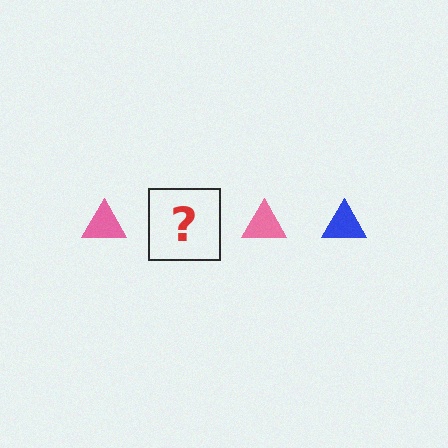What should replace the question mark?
The question mark should be replaced with a blue triangle.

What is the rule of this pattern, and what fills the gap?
The rule is that the pattern cycles through pink, blue triangles. The gap should be filled with a blue triangle.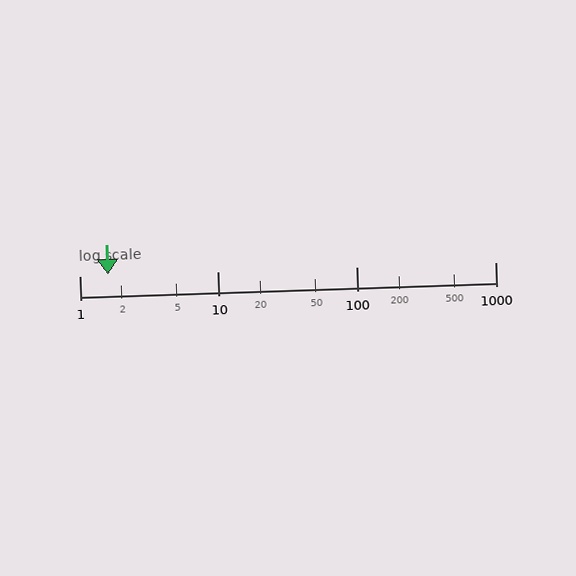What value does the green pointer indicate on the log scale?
The pointer indicates approximately 1.6.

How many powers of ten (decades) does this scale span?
The scale spans 3 decades, from 1 to 1000.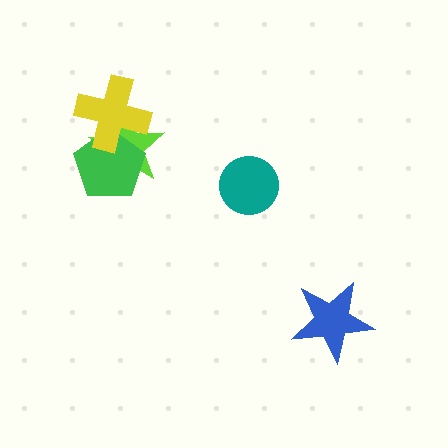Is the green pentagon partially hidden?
Yes, it is partially covered by another shape.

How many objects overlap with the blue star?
0 objects overlap with the blue star.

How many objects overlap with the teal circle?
0 objects overlap with the teal circle.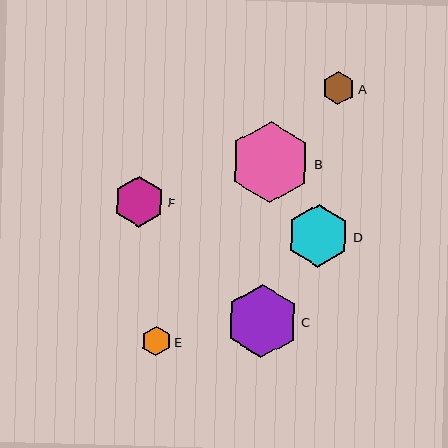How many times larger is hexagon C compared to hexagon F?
Hexagon C is approximately 1.4 times the size of hexagon F.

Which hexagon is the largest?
Hexagon B is the largest with a size of approximately 81 pixels.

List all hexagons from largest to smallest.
From largest to smallest: B, C, D, F, A, E.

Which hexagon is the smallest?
Hexagon E is the smallest with a size of approximately 30 pixels.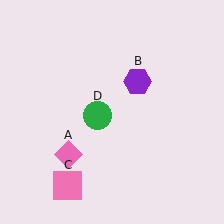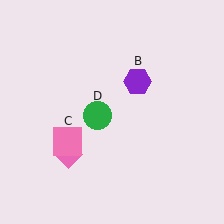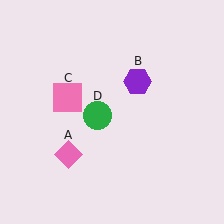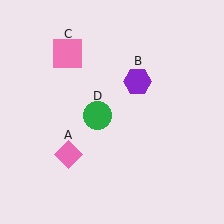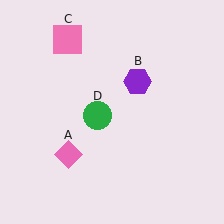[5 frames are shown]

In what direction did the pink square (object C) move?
The pink square (object C) moved up.